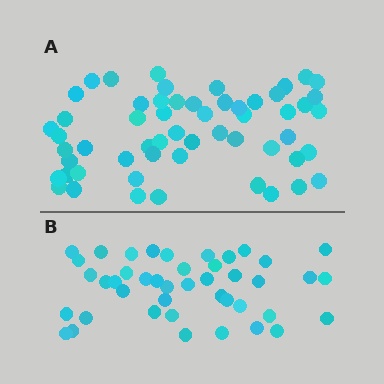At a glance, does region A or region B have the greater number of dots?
Region A (the top region) has more dots.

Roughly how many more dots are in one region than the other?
Region A has approximately 15 more dots than region B.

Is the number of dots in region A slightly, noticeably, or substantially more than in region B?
Region A has noticeably more, but not dramatically so. The ratio is roughly 1.3 to 1.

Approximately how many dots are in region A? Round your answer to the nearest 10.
About 60 dots. (The exact count is 56, which rounds to 60.)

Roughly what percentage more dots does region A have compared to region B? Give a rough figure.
About 30% more.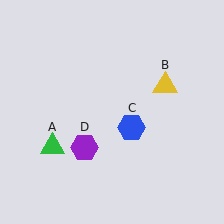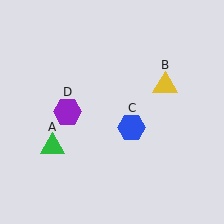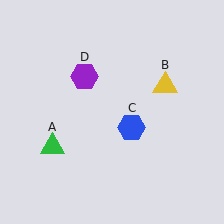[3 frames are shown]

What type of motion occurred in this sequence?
The purple hexagon (object D) rotated clockwise around the center of the scene.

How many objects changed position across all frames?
1 object changed position: purple hexagon (object D).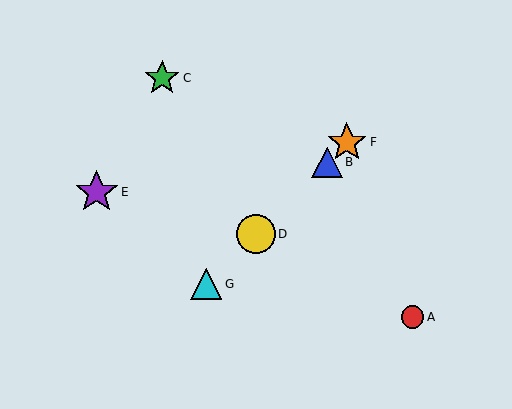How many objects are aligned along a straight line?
4 objects (B, D, F, G) are aligned along a straight line.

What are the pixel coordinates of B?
Object B is at (327, 162).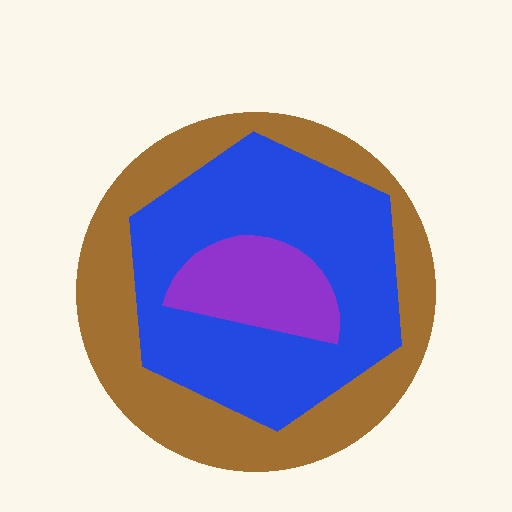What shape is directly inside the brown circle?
The blue hexagon.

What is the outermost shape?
The brown circle.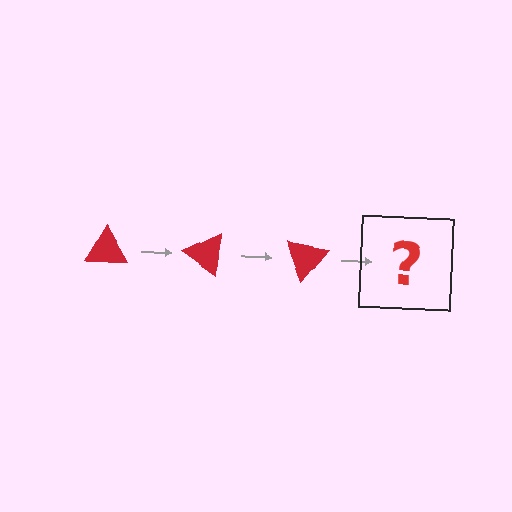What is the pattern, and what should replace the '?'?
The pattern is that the triangle rotates 35 degrees each step. The '?' should be a red triangle rotated 105 degrees.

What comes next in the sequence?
The next element should be a red triangle rotated 105 degrees.